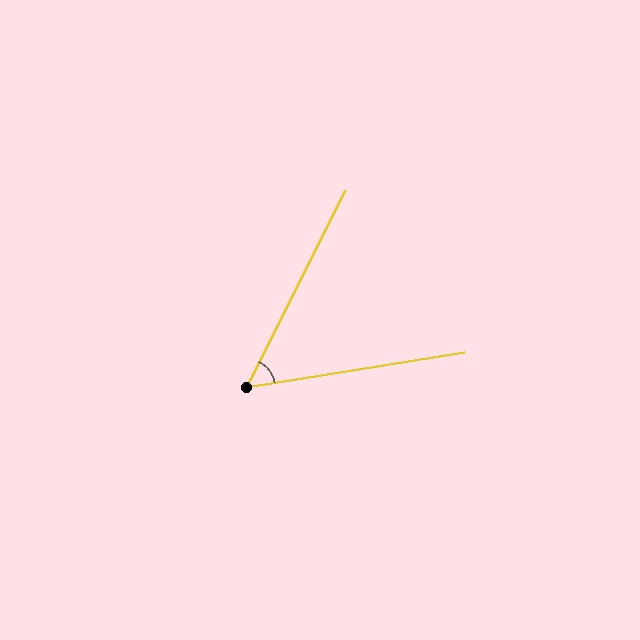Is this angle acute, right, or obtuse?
It is acute.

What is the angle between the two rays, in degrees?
Approximately 54 degrees.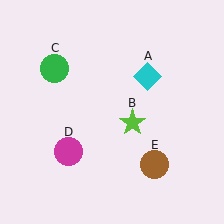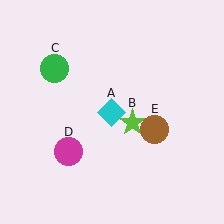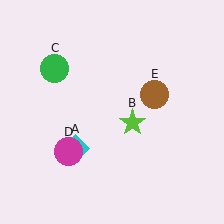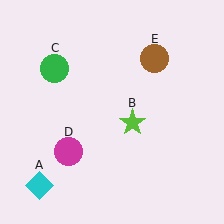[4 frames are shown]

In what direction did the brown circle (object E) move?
The brown circle (object E) moved up.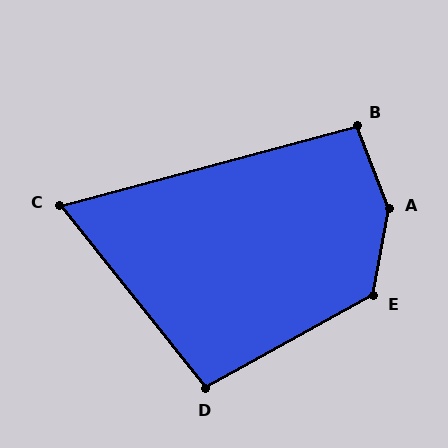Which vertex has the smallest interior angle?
C, at approximately 66 degrees.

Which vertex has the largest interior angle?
A, at approximately 149 degrees.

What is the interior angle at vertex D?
Approximately 100 degrees (obtuse).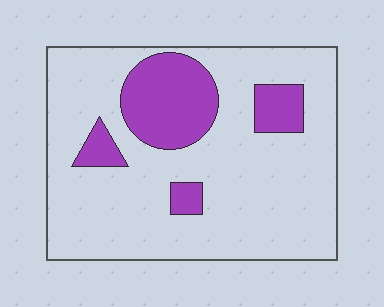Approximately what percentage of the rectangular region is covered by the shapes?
Approximately 20%.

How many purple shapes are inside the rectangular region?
4.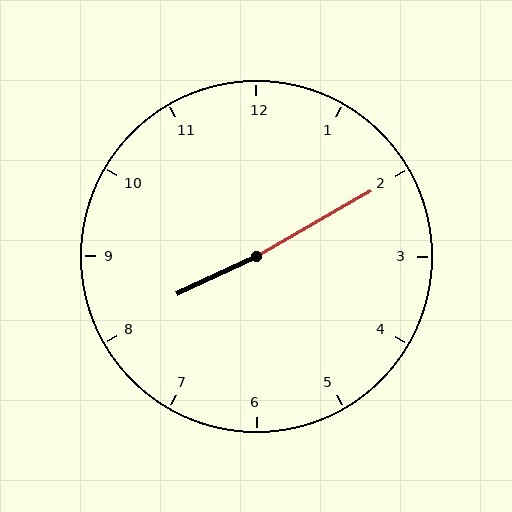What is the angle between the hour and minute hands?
Approximately 175 degrees.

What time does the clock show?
8:10.